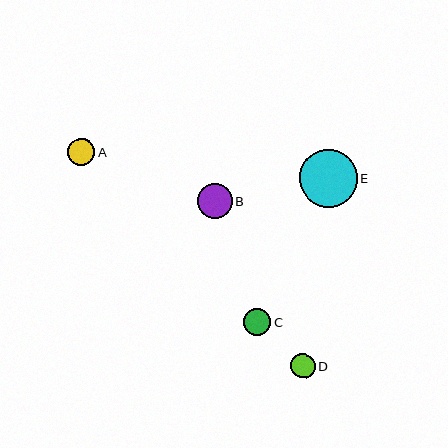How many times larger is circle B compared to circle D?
Circle B is approximately 1.4 times the size of circle D.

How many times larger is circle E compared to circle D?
Circle E is approximately 2.4 times the size of circle D.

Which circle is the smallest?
Circle D is the smallest with a size of approximately 24 pixels.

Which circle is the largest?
Circle E is the largest with a size of approximately 58 pixels.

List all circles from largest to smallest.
From largest to smallest: E, B, C, A, D.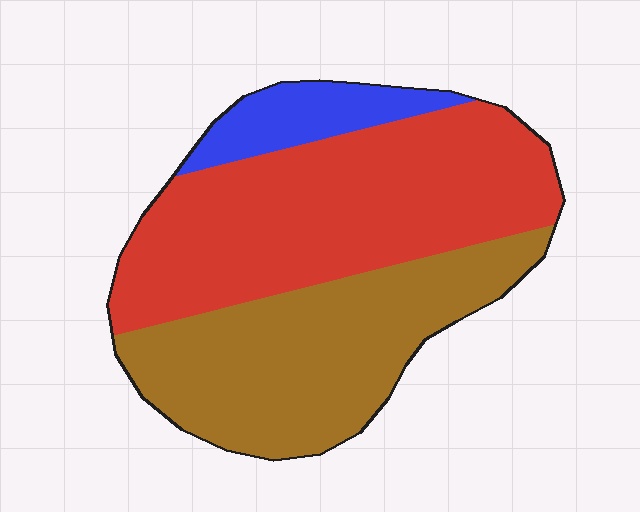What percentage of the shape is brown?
Brown takes up about two fifths (2/5) of the shape.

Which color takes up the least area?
Blue, at roughly 10%.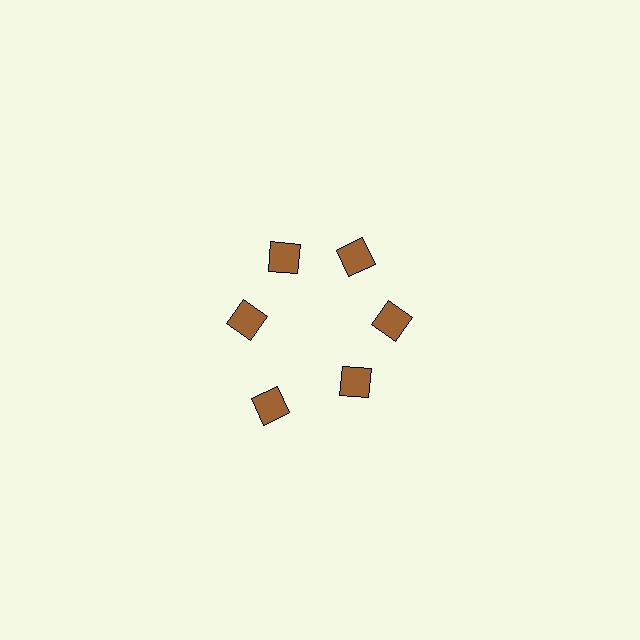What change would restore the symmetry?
The symmetry would be restored by moving it inward, back onto the ring so that all 6 diamonds sit at equal angles and equal distance from the center.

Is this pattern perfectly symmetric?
No. The 6 brown diamonds are arranged in a ring, but one element near the 7 o'clock position is pushed outward from the center, breaking the 6-fold rotational symmetry.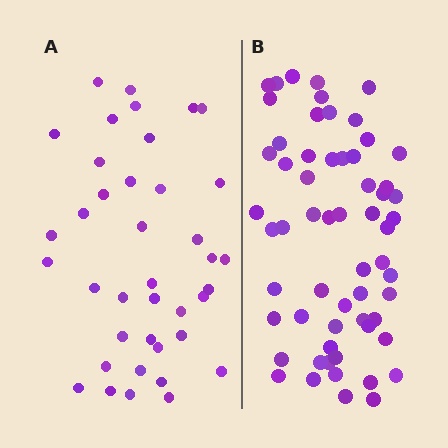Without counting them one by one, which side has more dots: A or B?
Region B (the right region) has more dots.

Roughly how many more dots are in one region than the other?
Region B has approximately 20 more dots than region A.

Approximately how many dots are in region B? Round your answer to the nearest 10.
About 60 dots.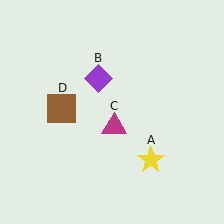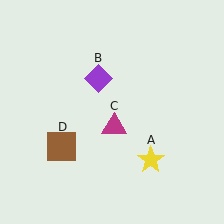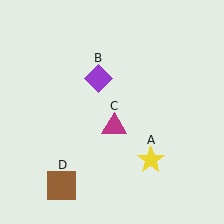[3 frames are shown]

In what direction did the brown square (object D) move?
The brown square (object D) moved down.